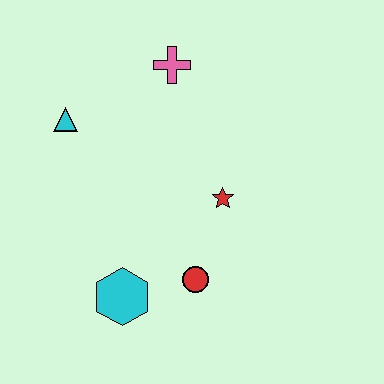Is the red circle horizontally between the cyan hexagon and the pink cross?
No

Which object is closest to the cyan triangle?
The pink cross is closest to the cyan triangle.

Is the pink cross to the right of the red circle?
No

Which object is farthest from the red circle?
The pink cross is farthest from the red circle.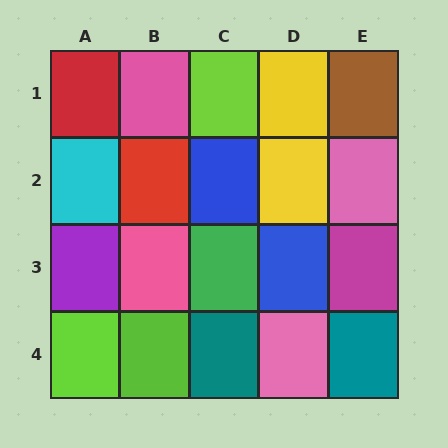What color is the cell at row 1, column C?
Lime.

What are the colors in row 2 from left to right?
Cyan, red, blue, yellow, pink.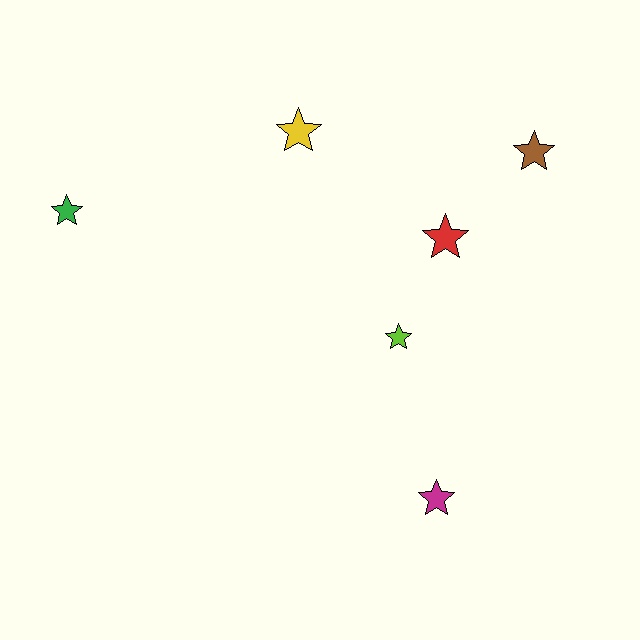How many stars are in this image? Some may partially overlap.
There are 6 stars.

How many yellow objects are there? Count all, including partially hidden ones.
There is 1 yellow object.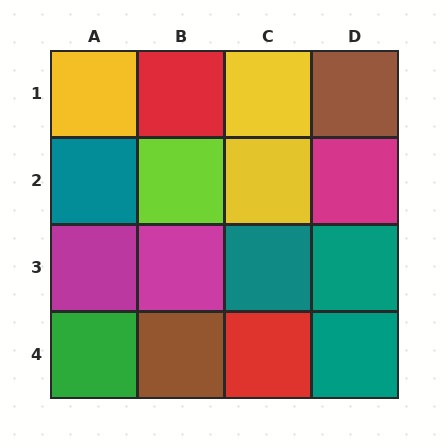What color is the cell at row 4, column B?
Brown.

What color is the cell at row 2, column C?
Yellow.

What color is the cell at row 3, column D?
Teal.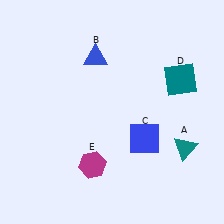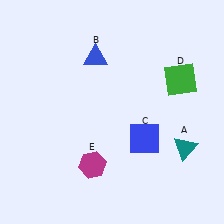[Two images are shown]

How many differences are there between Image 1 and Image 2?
There is 1 difference between the two images.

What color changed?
The square (D) changed from teal in Image 1 to green in Image 2.